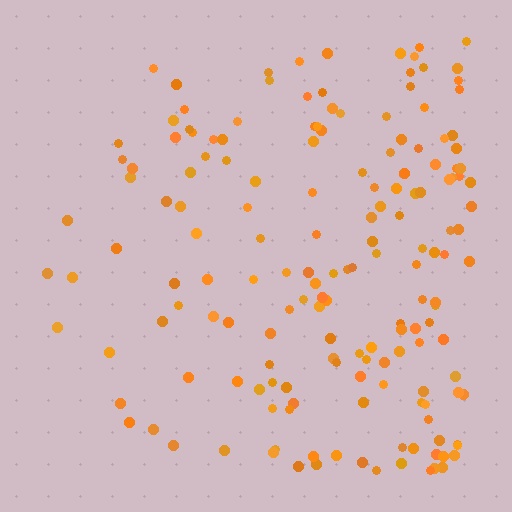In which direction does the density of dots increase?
From left to right, with the right side densest.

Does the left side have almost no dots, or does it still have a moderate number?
Still a moderate number, just noticeably fewer than the right.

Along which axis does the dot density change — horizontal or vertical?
Horizontal.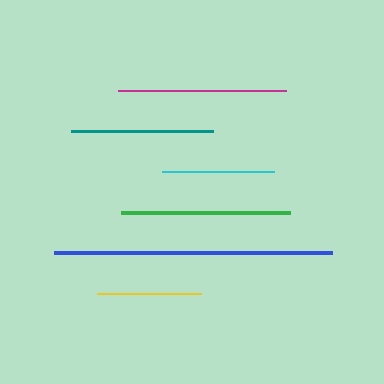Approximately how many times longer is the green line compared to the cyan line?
The green line is approximately 1.5 times the length of the cyan line.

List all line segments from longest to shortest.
From longest to shortest: blue, green, magenta, teal, cyan, yellow.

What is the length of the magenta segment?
The magenta segment is approximately 168 pixels long.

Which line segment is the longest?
The blue line is the longest at approximately 278 pixels.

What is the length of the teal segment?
The teal segment is approximately 142 pixels long.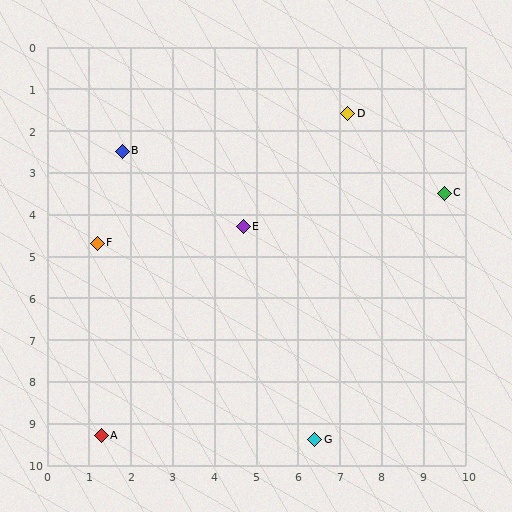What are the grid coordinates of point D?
Point D is at approximately (7.2, 1.6).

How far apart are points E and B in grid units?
Points E and B are about 3.4 grid units apart.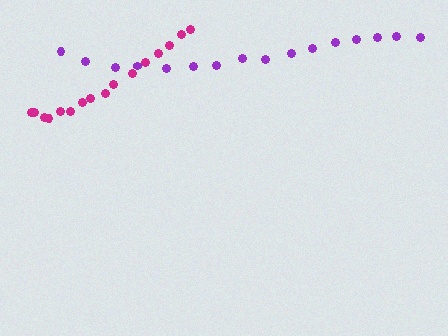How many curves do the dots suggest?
There are 2 distinct paths.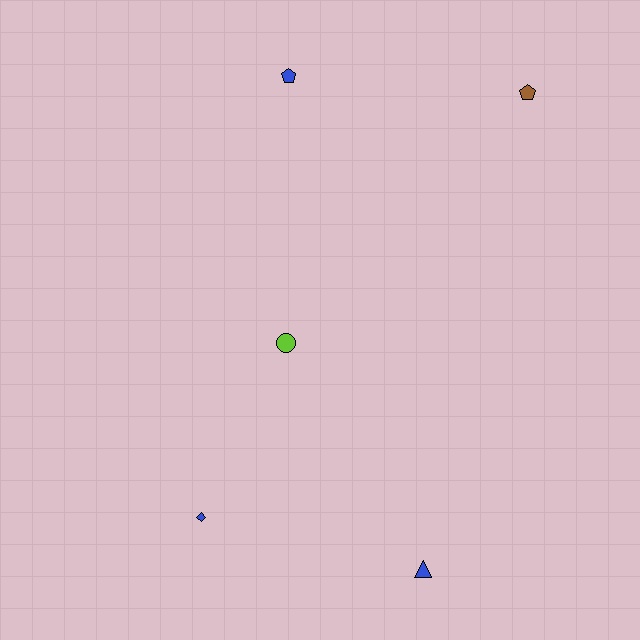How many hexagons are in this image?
There are no hexagons.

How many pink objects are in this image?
There are no pink objects.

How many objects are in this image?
There are 5 objects.